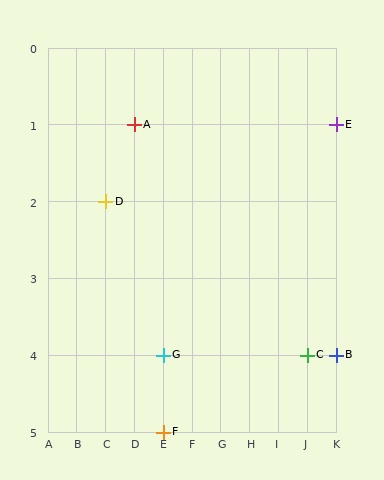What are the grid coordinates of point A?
Point A is at grid coordinates (D, 1).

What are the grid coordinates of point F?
Point F is at grid coordinates (E, 5).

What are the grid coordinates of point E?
Point E is at grid coordinates (K, 1).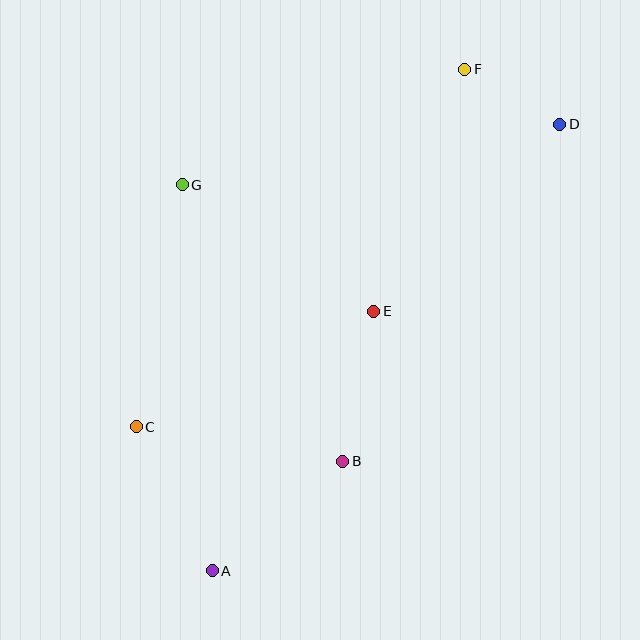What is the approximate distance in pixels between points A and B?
The distance between A and B is approximately 170 pixels.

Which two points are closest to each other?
Points D and F are closest to each other.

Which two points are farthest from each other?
Points A and D are farthest from each other.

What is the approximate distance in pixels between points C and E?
The distance between C and E is approximately 264 pixels.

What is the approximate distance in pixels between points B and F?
The distance between B and F is approximately 411 pixels.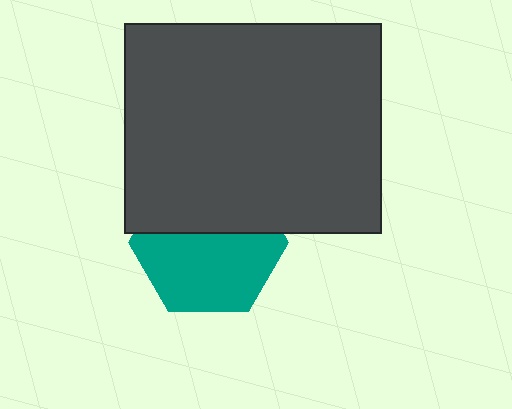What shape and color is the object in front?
The object in front is a dark gray rectangle.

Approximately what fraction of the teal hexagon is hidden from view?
Roughly 42% of the teal hexagon is hidden behind the dark gray rectangle.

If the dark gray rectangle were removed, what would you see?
You would see the complete teal hexagon.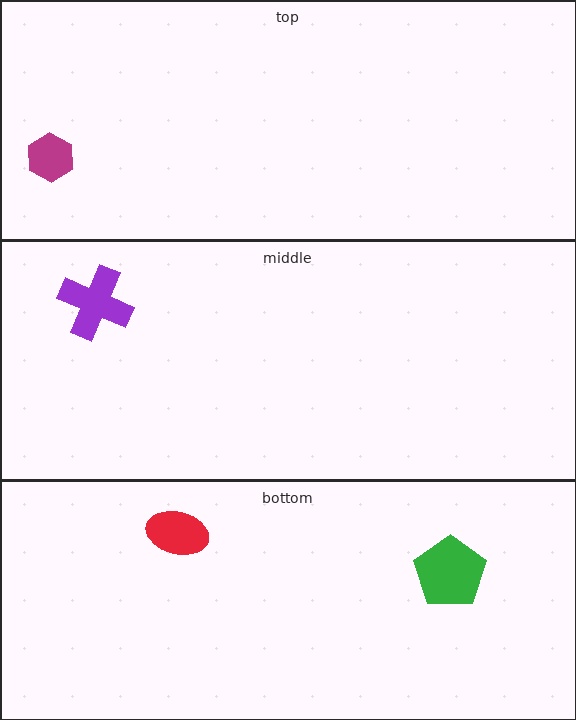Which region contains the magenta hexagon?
The top region.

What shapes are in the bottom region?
The green pentagon, the red ellipse.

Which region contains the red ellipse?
The bottom region.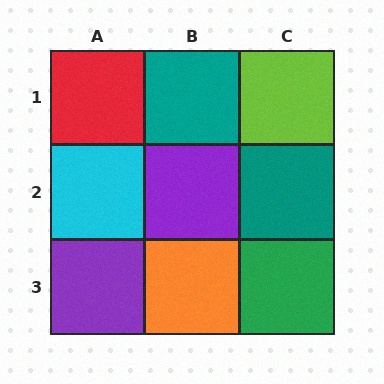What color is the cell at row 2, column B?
Purple.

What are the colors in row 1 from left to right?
Red, teal, lime.